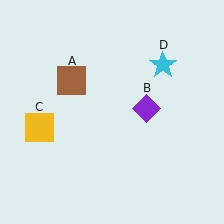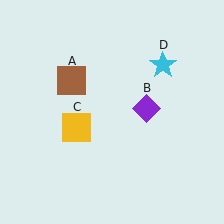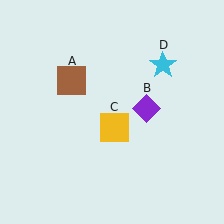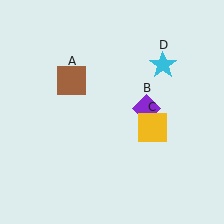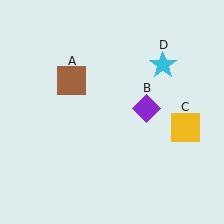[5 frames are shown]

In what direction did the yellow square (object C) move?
The yellow square (object C) moved right.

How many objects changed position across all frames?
1 object changed position: yellow square (object C).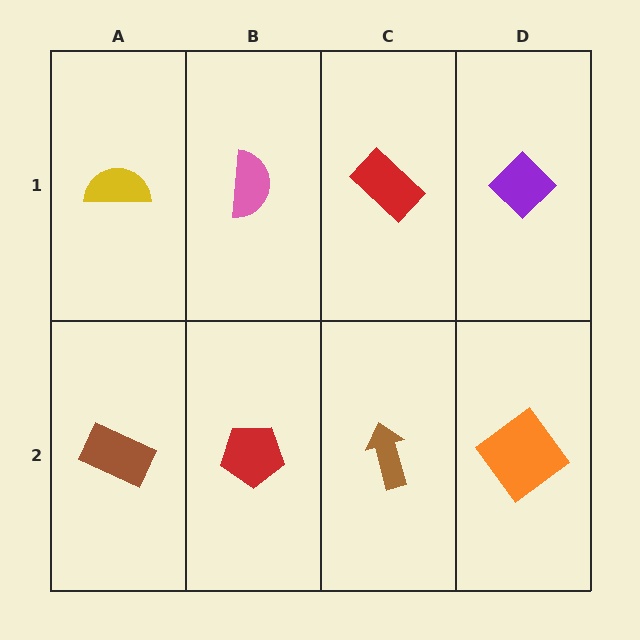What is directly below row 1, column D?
An orange diamond.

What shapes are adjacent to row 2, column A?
A yellow semicircle (row 1, column A), a red pentagon (row 2, column B).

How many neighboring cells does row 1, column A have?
2.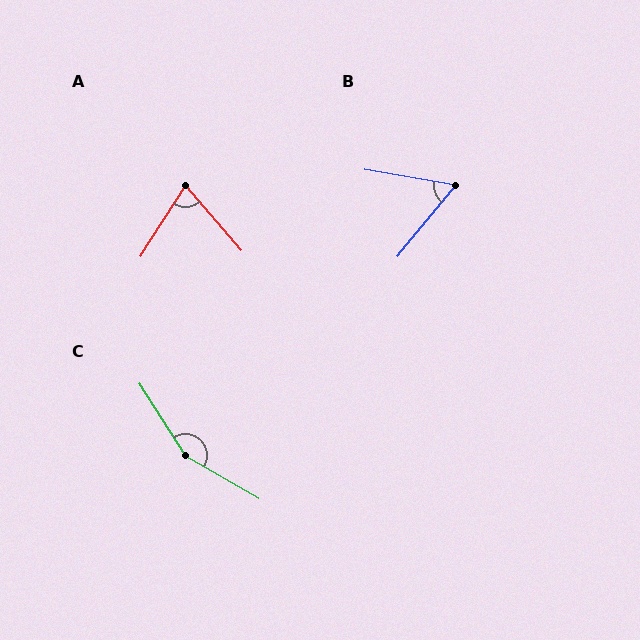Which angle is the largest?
C, at approximately 152 degrees.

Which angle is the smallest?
B, at approximately 60 degrees.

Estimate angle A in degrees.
Approximately 73 degrees.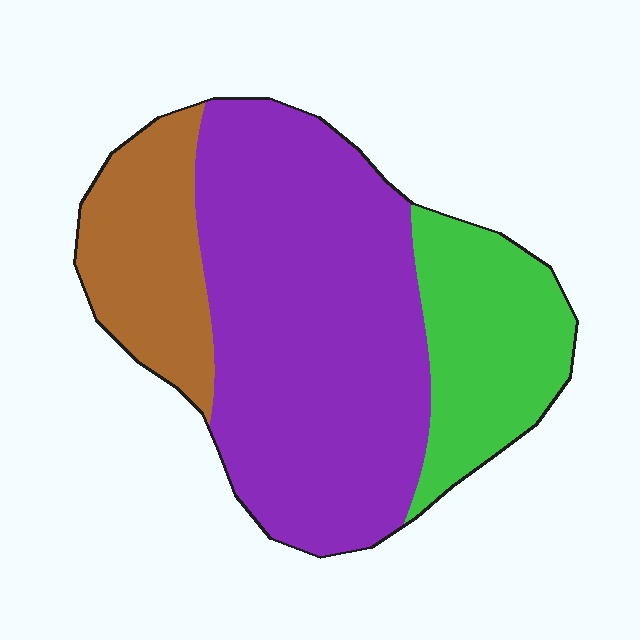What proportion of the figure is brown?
Brown covers roughly 20% of the figure.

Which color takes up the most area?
Purple, at roughly 60%.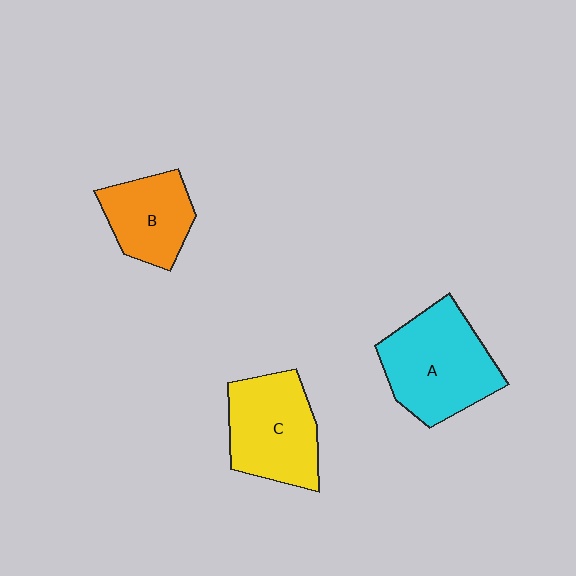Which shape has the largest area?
Shape A (cyan).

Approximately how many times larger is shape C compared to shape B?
Approximately 1.3 times.